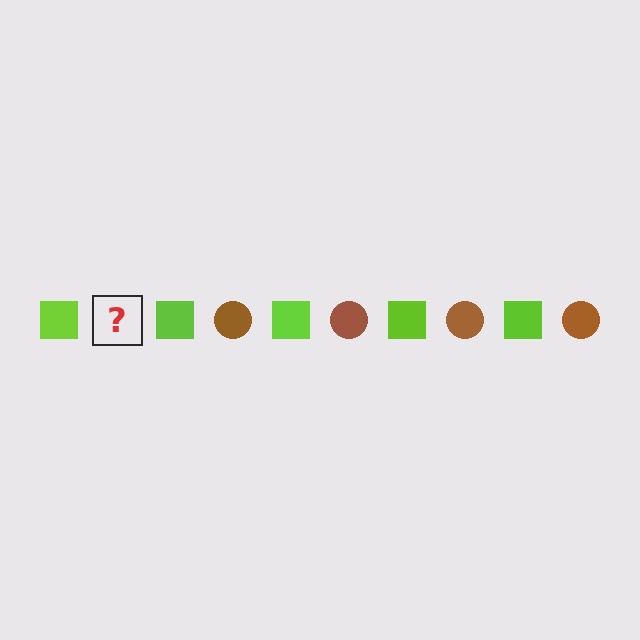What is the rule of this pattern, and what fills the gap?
The rule is that the pattern alternates between lime square and brown circle. The gap should be filled with a brown circle.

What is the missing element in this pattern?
The missing element is a brown circle.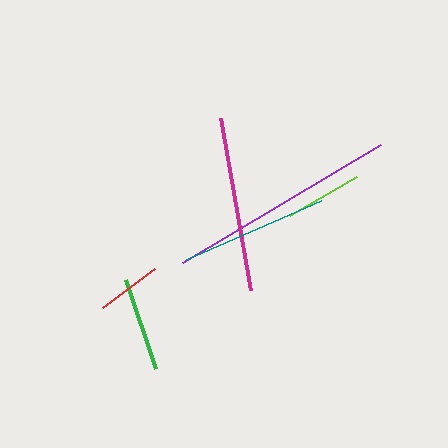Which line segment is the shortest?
The red line is the shortest at approximately 65 pixels.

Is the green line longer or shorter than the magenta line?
The magenta line is longer than the green line.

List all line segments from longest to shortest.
From longest to shortest: purple, magenta, teal, green, lime, red.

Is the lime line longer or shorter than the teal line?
The teal line is longer than the lime line.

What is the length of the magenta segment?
The magenta segment is approximately 175 pixels long.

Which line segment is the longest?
The purple line is the longest at approximately 230 pixels.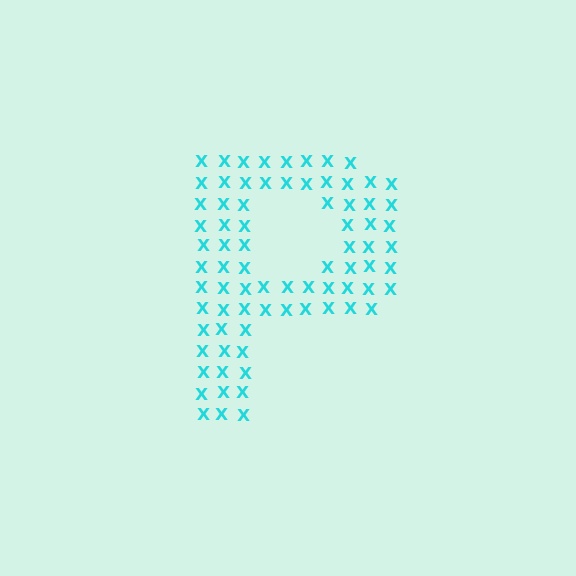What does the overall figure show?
The overall figure shows the letter P.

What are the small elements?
The small elements are letter X's.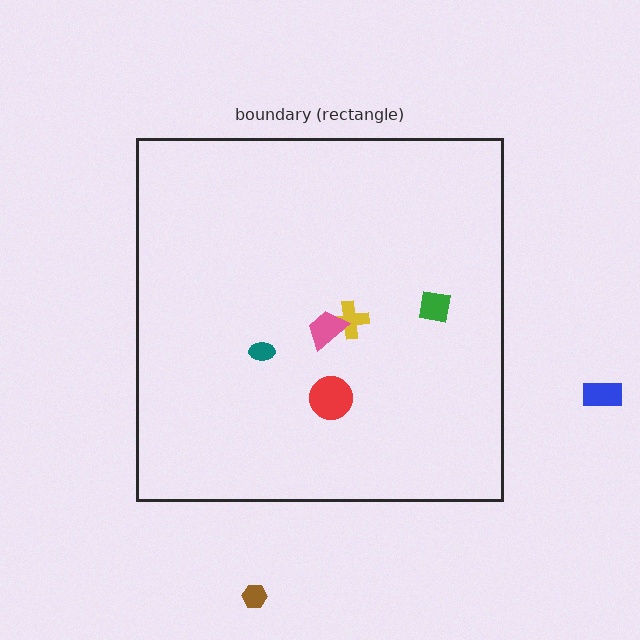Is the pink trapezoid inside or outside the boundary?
Inside.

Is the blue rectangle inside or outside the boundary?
Outside.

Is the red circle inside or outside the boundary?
Inside.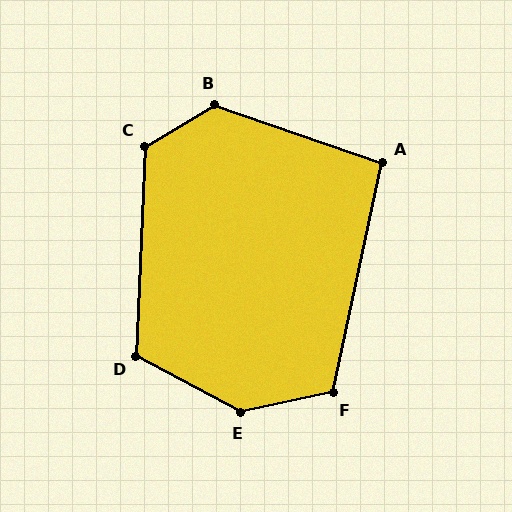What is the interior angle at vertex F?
Approximately 114 degrees (obtuse).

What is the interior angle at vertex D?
Approximately 116 degrees (obtuse).